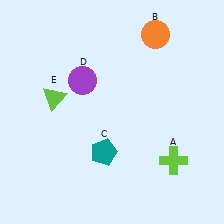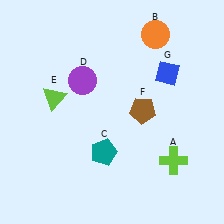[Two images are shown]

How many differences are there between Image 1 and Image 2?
There are 2 differences between the two images.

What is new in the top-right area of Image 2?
A brown pentagon (F) was added in the top-right area of Image 2.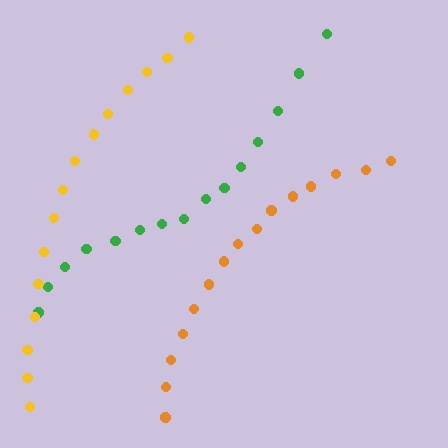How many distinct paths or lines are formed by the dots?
There are 3 distinct paths.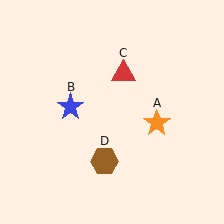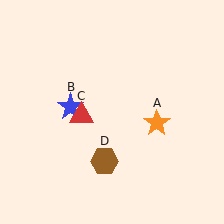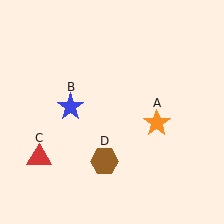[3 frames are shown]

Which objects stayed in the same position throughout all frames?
Orange star (object A) and blue star (object B) and brown hexagon (object D) remained stationary.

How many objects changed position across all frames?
1 object changed position: red triangle (object C).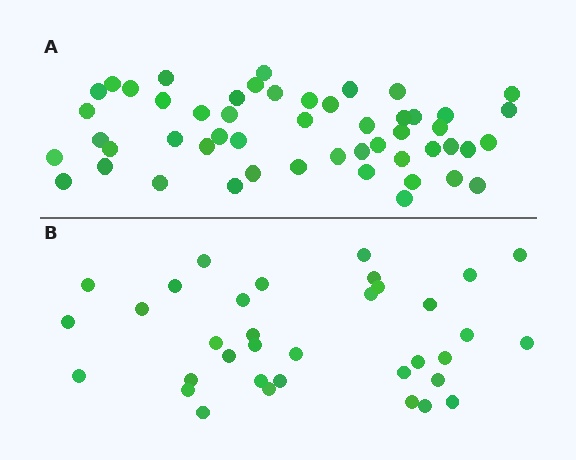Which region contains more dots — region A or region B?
Region A (the top region) has more dots.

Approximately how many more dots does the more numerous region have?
Region A has approximately 15 more dots than region B.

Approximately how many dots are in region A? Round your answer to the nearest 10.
About 50 dots. (The exact count is 51, which rounds to 50.)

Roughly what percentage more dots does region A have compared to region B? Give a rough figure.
About 45% more.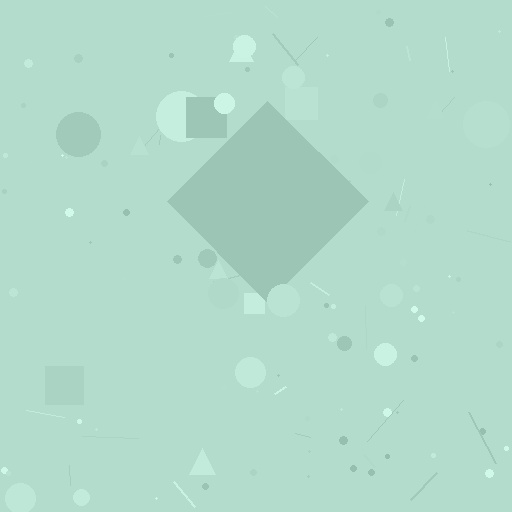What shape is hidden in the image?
A diamond is hidden in the image.